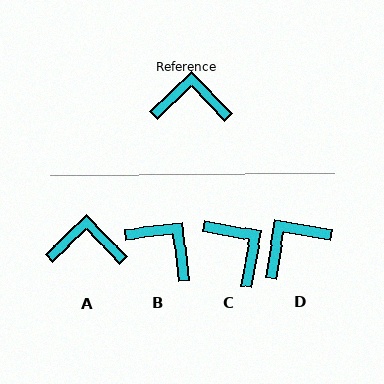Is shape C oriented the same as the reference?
No, it is off by about 54 degrees.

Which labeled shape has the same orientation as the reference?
A.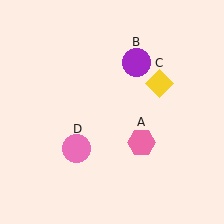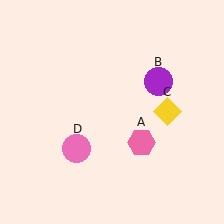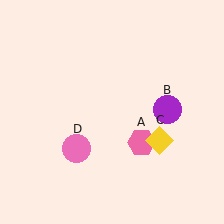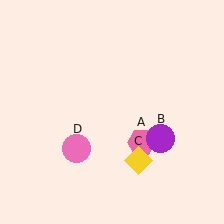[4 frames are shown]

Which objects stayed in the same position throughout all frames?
Pink hexagon (object A) and pink circle (object D) remained stationary.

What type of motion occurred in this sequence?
The purple circle (object B), yellow diamond (object C) rotated clockwise around the center of the scene.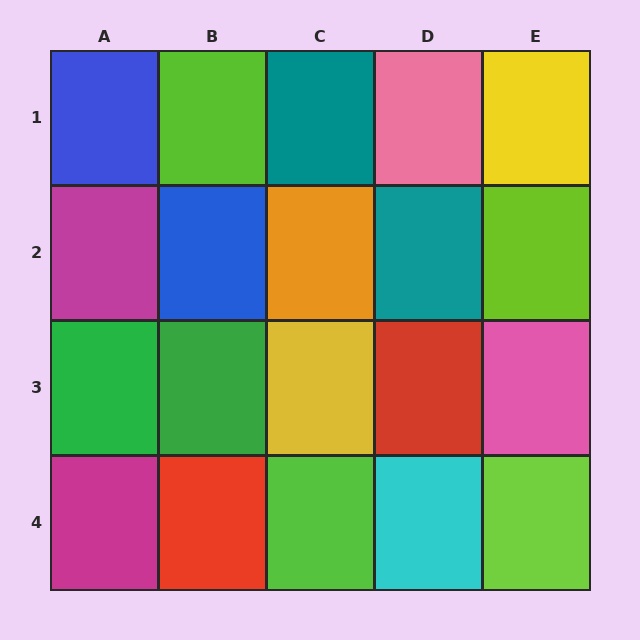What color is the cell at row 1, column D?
Pink.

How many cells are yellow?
2 cells are yellow.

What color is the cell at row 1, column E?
Yellow.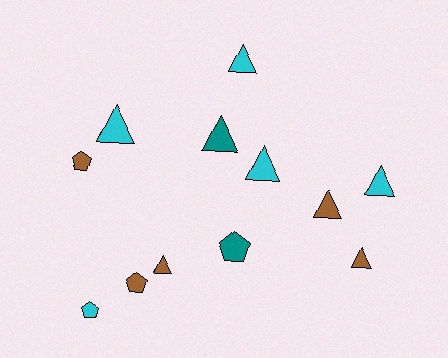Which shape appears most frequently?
Triangle, with 8 objects.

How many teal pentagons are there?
There is 1 teal pentagon.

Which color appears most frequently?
Brown, with 5 objects.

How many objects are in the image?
There are 12 objects.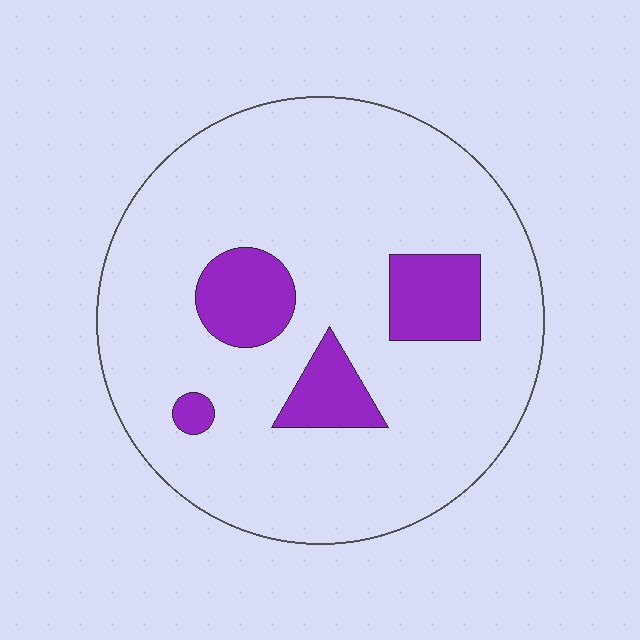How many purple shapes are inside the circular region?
4.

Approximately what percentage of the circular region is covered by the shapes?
Approximately 15%.